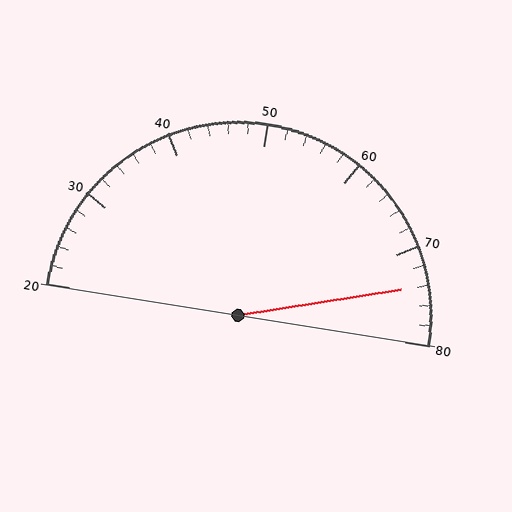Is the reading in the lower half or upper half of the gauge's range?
The reading is in the upper half of the range (20 to 80).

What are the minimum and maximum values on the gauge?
The gauge ranges from 20 to 80.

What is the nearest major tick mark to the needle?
The nearest major tick mark is 70.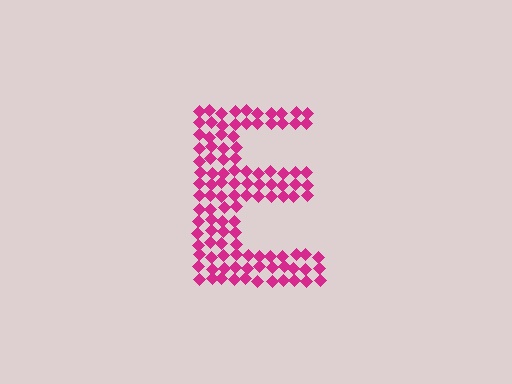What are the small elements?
The small elements are diamonds.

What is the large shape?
The large shape is the letter E.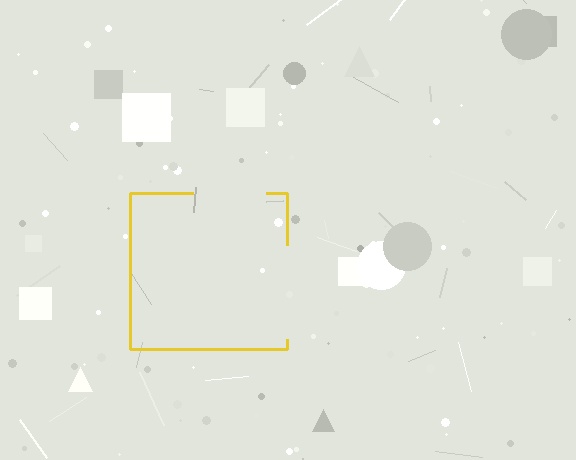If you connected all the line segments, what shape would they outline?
They would outline a square.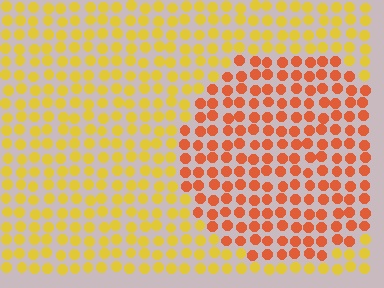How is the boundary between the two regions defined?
The boundary is defined purely by a slight shift in hue (about 38 degrees). Spacing, size, and orientation are identical on both sides.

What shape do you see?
I see a circle.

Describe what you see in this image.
The image is filled with small yellow elements in a uniform arrangement. A circle-shaped region is visible where the elements are tinted to a slightly different hue, forming a subtle color boundary.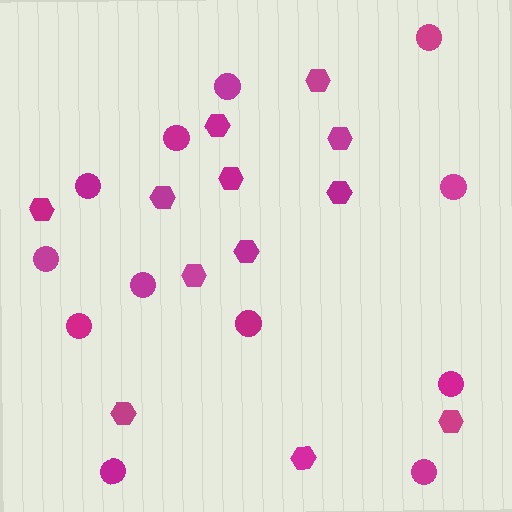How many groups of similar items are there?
There are 2 groups: one group of circles (12) and one group of hexagons (12).